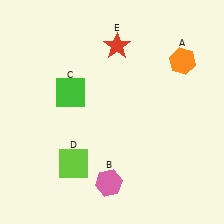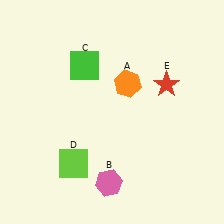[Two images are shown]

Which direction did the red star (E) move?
The red star (E) moved right.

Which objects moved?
The objects that moved are: the orange hexagon (A), the green square (C), the red star (E).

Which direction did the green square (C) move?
The green square (C) moved up.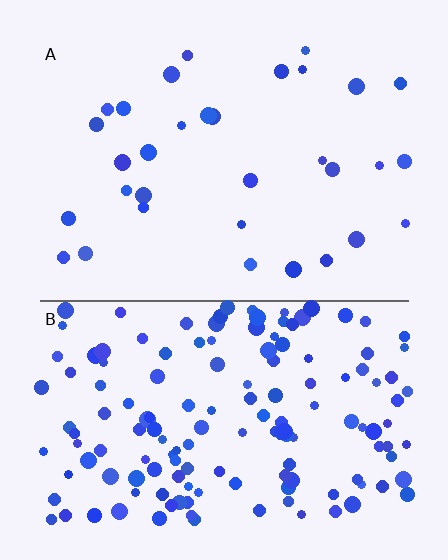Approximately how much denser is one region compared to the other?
Approximately 4.6× — region B over region A.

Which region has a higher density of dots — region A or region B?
B (the bottom).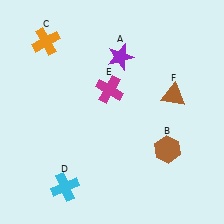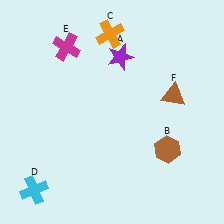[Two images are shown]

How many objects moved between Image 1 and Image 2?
3 objects moved between the two images.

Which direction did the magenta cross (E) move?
The magenta cross (E) moved left.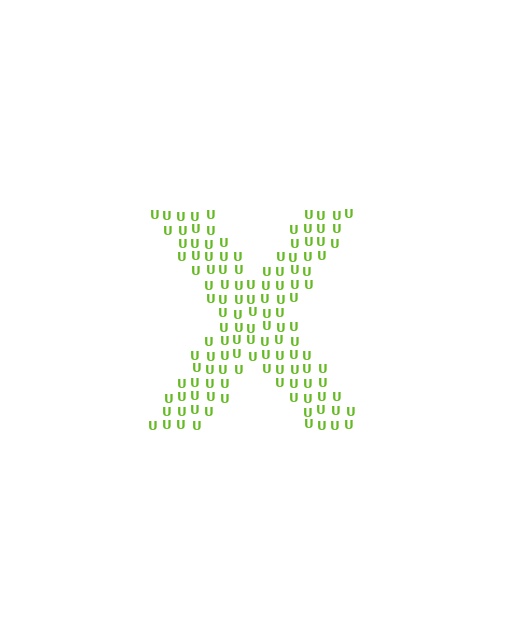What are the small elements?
The small elements are letter U's.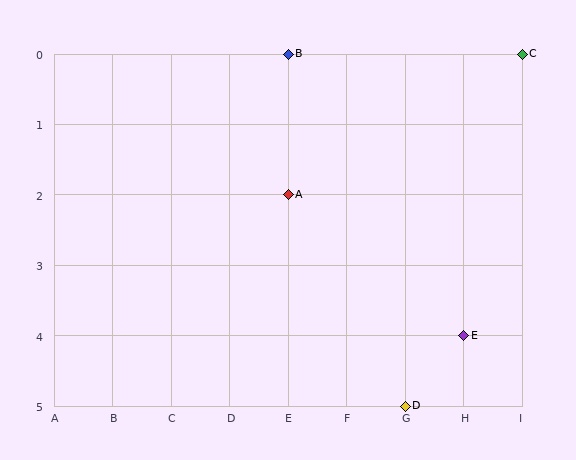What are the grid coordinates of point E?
Point E is at grid coordinates (H, 4).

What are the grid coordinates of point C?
Point C is at grid coordinates (I, 0).